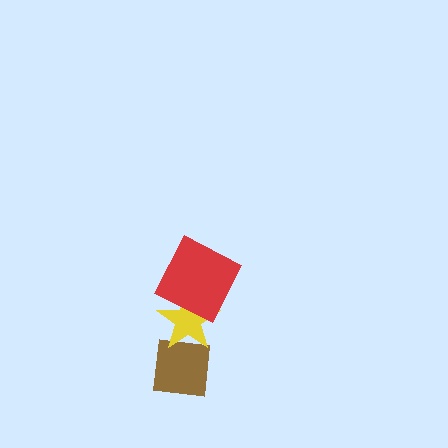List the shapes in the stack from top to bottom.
From top to bottom: the red square, the yellow star, the brown square.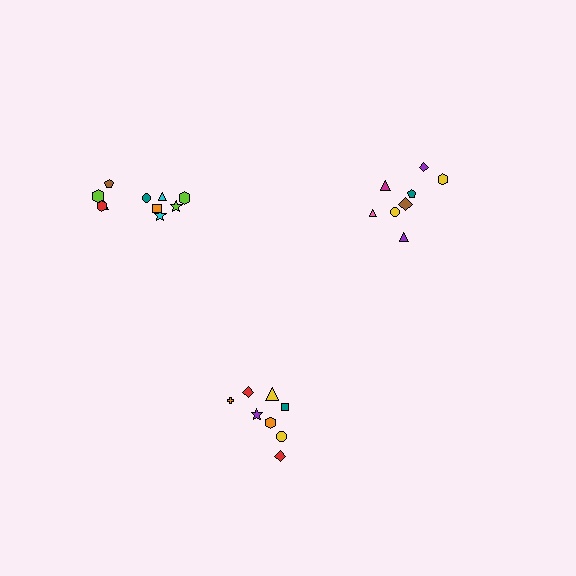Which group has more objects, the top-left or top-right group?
The top-left group.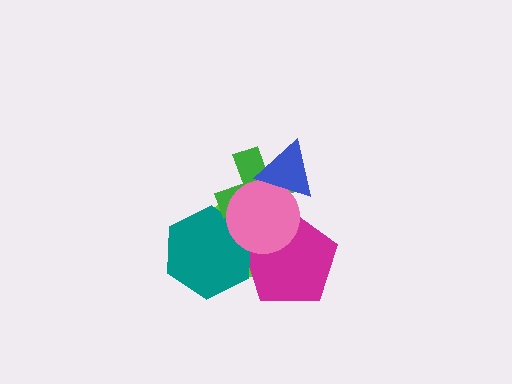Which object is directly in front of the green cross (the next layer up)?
The pink circle is directly in front of the green cross.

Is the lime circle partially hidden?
Yes, it is partially covered by another shape.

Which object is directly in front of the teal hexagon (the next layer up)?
The green cross is directly in front of the teal hexagon.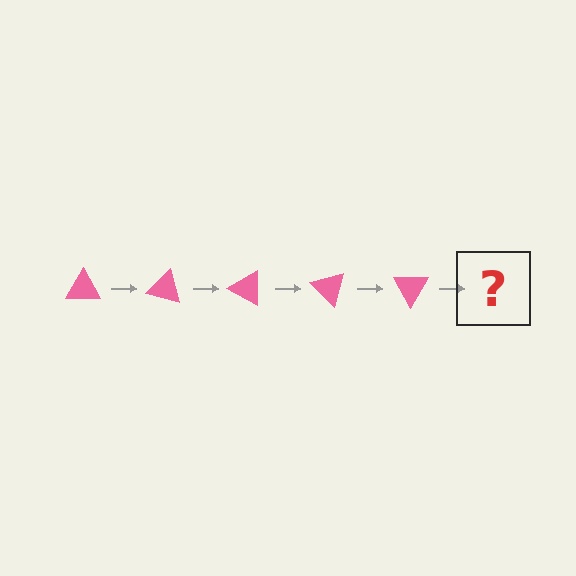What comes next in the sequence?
The next element should be a pink triangle rotated 75 degrees.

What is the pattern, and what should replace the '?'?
The pattern is that the triangle rotates 15 degrees each step. The '?' should be a pink triangle rotated 75 degrees.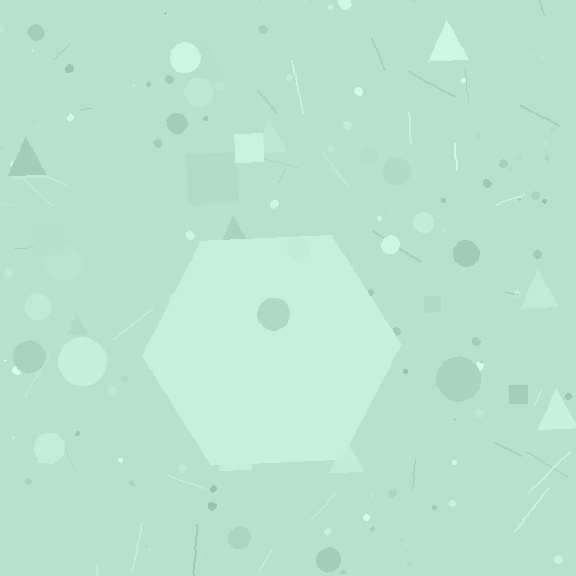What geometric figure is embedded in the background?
A hexagon is embedded in the background.